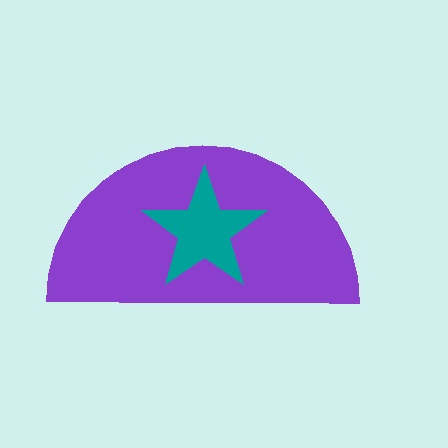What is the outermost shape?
The purple semicircle.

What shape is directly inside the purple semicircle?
The teal star.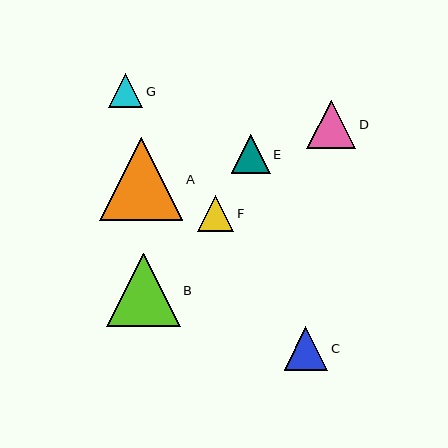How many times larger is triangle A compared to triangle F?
Triangle A is approximately 2.3 times the size of triangle F.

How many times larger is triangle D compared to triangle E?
Triangle D is approximately 1.2 times the size of triangle E.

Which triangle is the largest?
Triangle A is the largest with a size of approximately 83 pixels.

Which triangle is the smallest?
Triangle G is the smallest with a size of approximately 34 pixels.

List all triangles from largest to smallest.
From largest to smallest: A, B, D, C, E, F, G.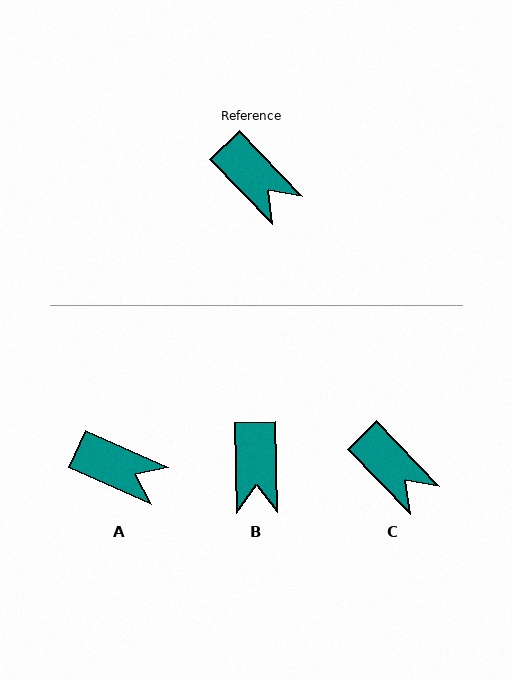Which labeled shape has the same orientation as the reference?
C.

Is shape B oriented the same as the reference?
No, it is off by about 43 degrees.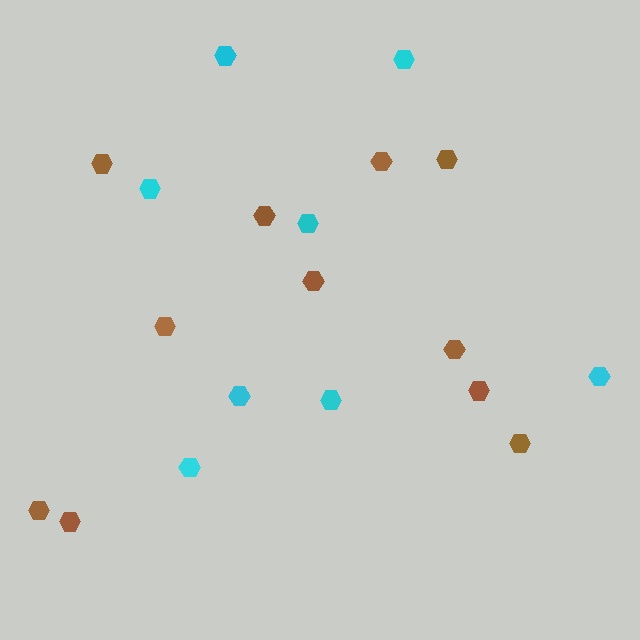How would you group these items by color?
There are 2 groups: one group of cyan hexagons (8) and one group of brown hexagons (11).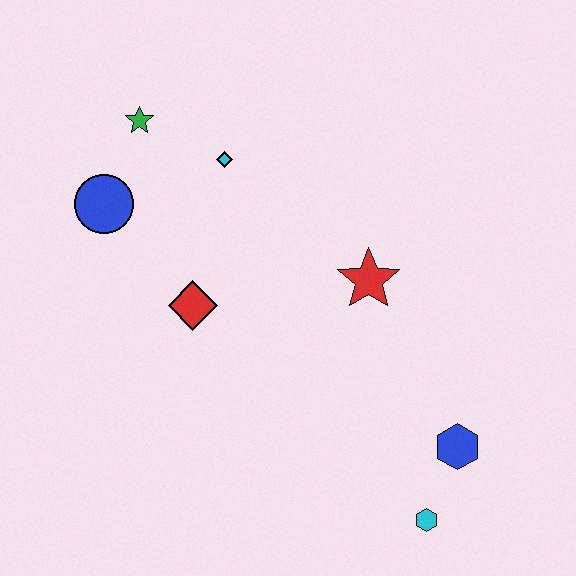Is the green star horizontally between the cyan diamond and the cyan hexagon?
No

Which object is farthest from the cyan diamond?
The cyan hexagon is farthest from the cyan diamond.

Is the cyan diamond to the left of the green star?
No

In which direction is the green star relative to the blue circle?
The green star is above the blue circle.